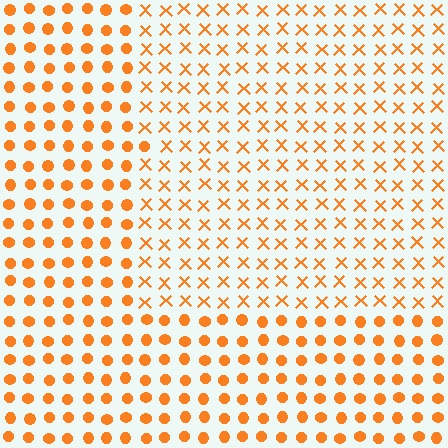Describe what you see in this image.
The image is filled with small orange elements arranged in a uniform grid. A rectangle-shaped region contains X marks, while the surrounding area contains circles. The boundary is defined purely by the change in element shape.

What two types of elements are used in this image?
The image uses X marks inside the rectangle region and circles outside it.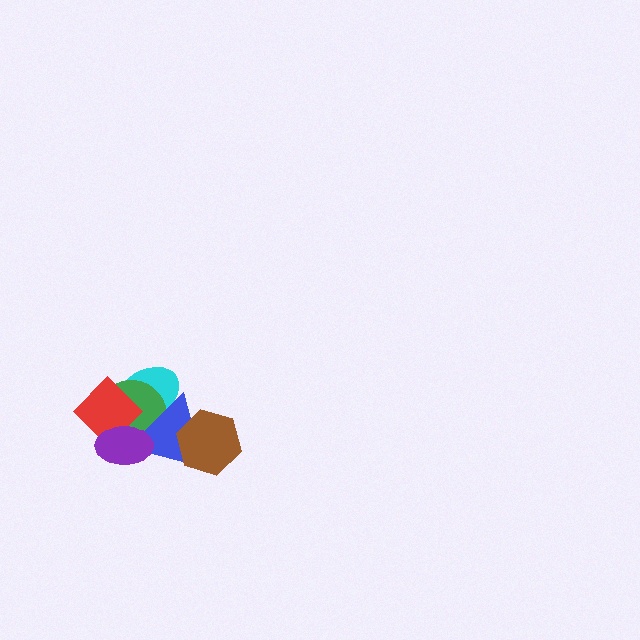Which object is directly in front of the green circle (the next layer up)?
The blue triangle is directly in front of the green circle.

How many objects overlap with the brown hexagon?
1 object overlaps with the brown hexagon.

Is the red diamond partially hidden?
Yes, it is partially covered by another shape.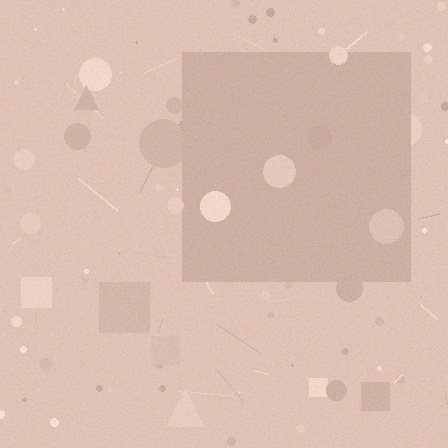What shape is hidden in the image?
A square is hidden in the image.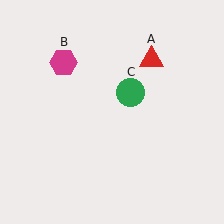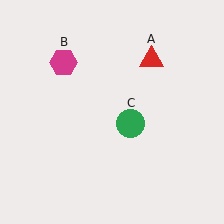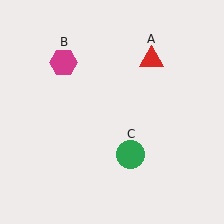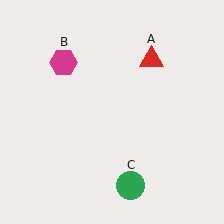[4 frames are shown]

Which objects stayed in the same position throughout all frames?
Red triangle (object A) and magenta hexagon (object B) remained stationary.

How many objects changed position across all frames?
1 object changed position: green circle (object C).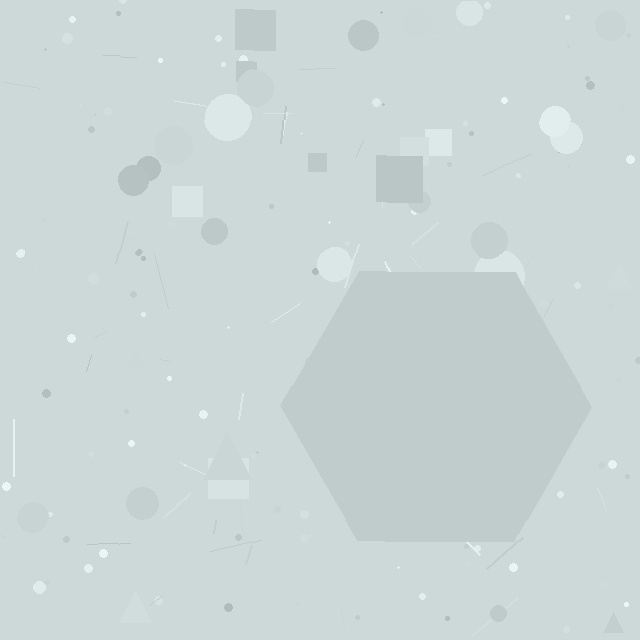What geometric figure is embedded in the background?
A hexagon is embedded in the background.